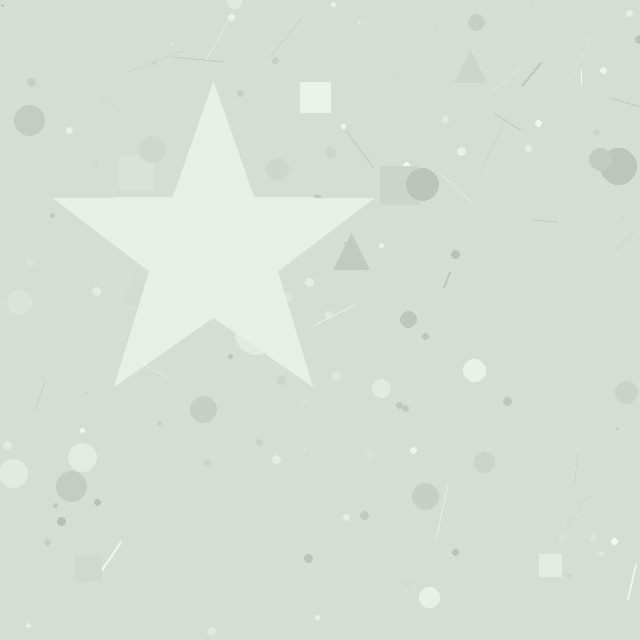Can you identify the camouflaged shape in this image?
The camouflaged shape is a star.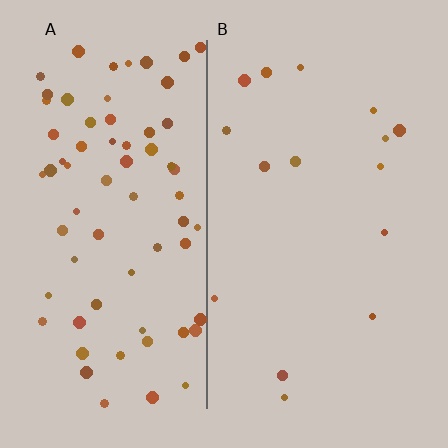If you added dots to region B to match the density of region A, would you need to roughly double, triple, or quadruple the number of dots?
Approximately quadruple.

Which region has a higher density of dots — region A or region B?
A (the left).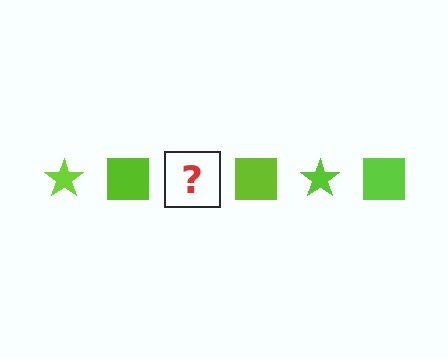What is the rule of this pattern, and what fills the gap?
The rule is that the pattern cycles through star, square shapes in lime. The gap should be filled with a lime star.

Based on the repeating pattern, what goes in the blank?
The blank should be a lime star.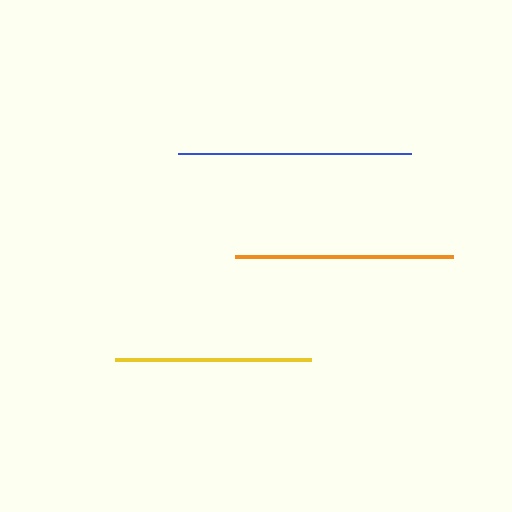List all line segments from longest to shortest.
From longest to shortest: blue, orange, yellow.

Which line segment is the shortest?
The yellow line is the shortest at approximately 197 pixels.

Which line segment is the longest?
The blue line is the longest at approximately 234 pixels.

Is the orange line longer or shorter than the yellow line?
The orange line is longer than the yellow line.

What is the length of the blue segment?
The blue segment is approximately 234 pixels long.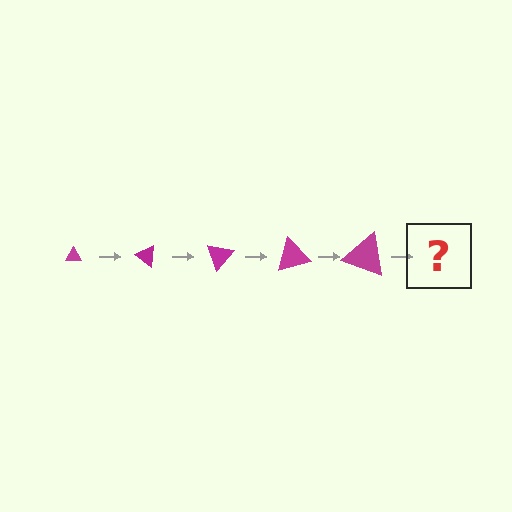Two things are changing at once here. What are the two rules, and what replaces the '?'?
The two rules are that the triangle grows larger each step and it rotates 35 degrees each step. The '?' should be a triangle, larger than the previous one and rotated 175 degrees from the start.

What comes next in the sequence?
The next element should be a triangle, larger than the previous one and rotated 175 degrees from the start.